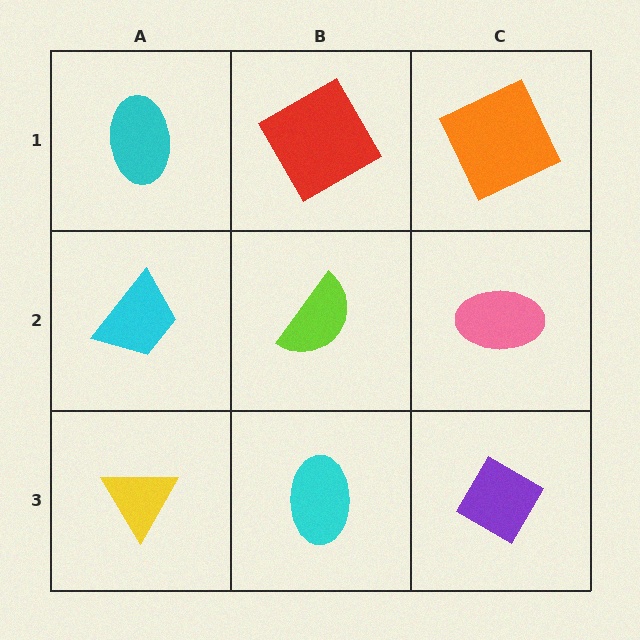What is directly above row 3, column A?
A cyan trapezoid.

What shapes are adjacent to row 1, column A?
A cyan trapezoid (row 2, column A), a red square (row 1, column B).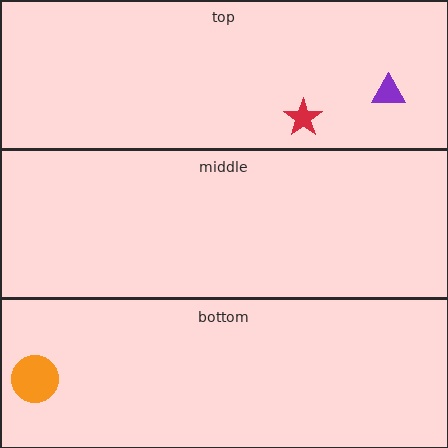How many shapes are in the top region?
2.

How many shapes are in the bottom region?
1.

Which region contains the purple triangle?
The top region.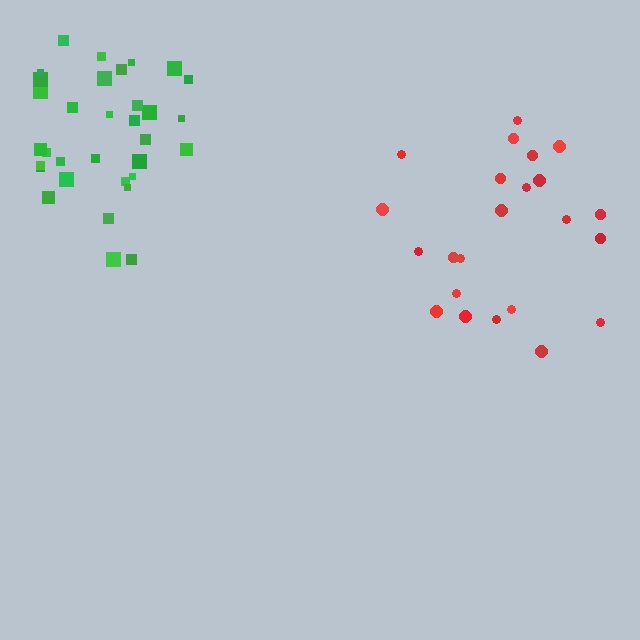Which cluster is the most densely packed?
Green.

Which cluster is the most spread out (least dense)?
Red.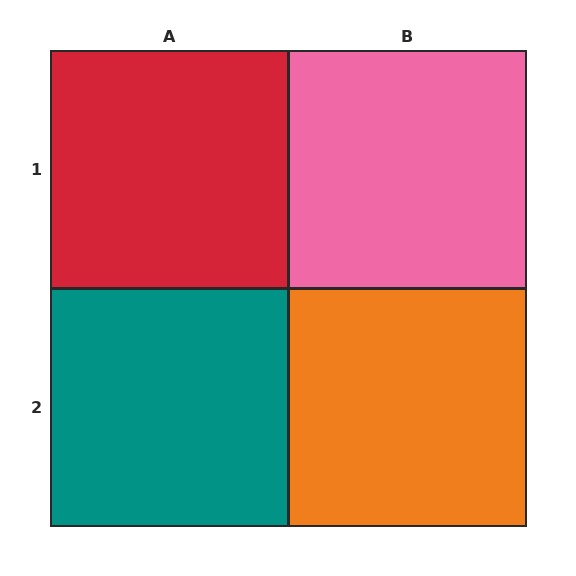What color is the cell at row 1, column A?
Red.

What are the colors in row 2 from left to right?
Teal, orange.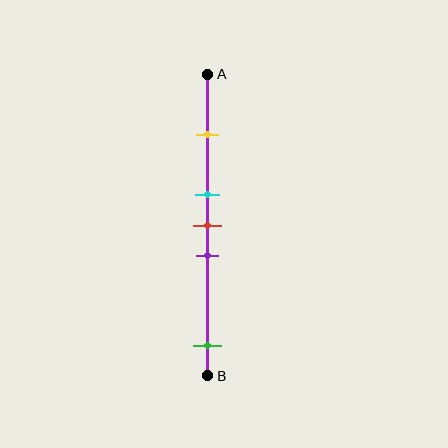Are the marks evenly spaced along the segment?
No, the marks are not evenly spaced.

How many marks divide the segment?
There are 5 marks dividing the segment.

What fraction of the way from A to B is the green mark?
The green mark is approximately 90% (0.9) of the way from A to B.